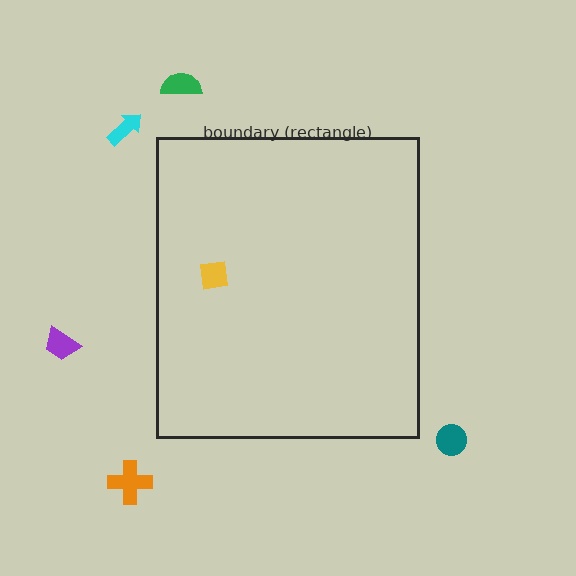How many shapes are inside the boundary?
1 inside, 5 outside.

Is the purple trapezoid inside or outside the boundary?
Outside.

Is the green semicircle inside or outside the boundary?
Outside.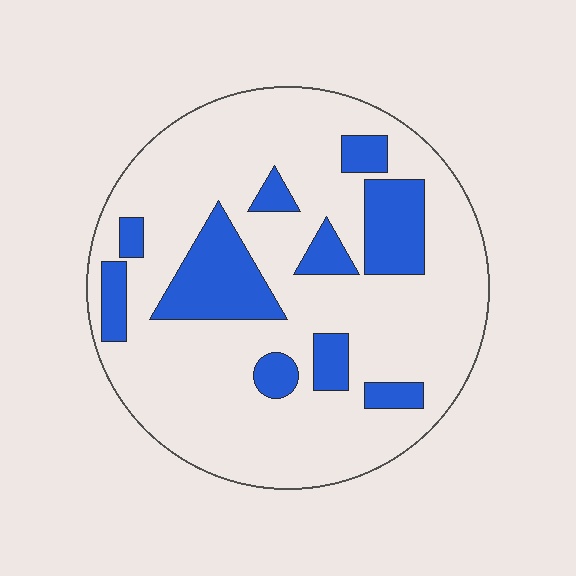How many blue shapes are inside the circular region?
10.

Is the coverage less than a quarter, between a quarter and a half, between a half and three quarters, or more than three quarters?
Less than a quarter.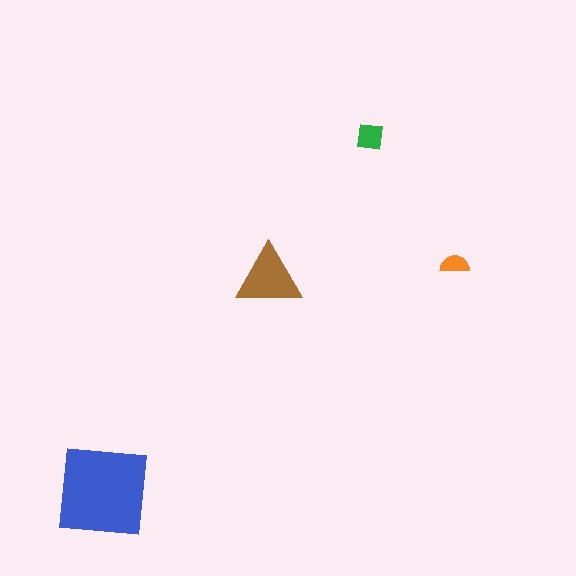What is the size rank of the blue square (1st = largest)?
1st.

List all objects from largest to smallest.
The blue square, the brown triangle, the green square, the orange semicircle.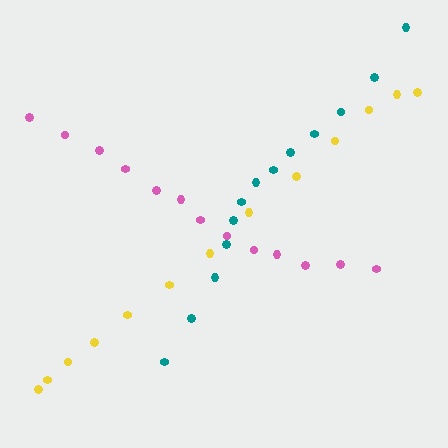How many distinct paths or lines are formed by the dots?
There are 3 distinct paths.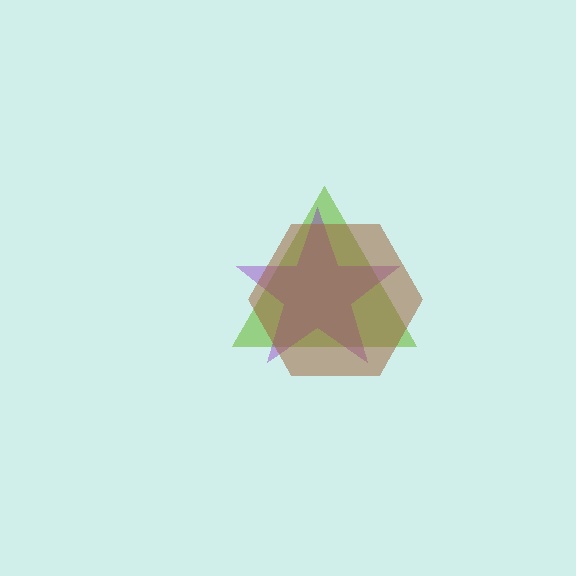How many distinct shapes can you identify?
There are 3 distinct shapes: a lime triangle, a purple star, a brown hexagon.